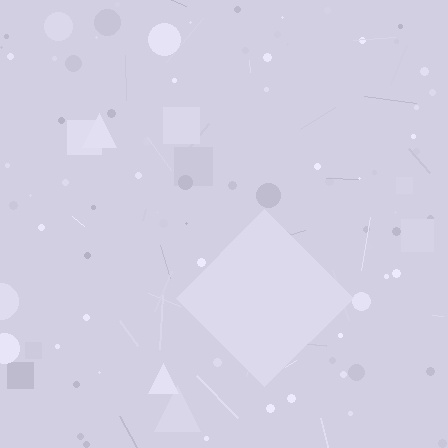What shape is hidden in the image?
A diamond is hidden in the image.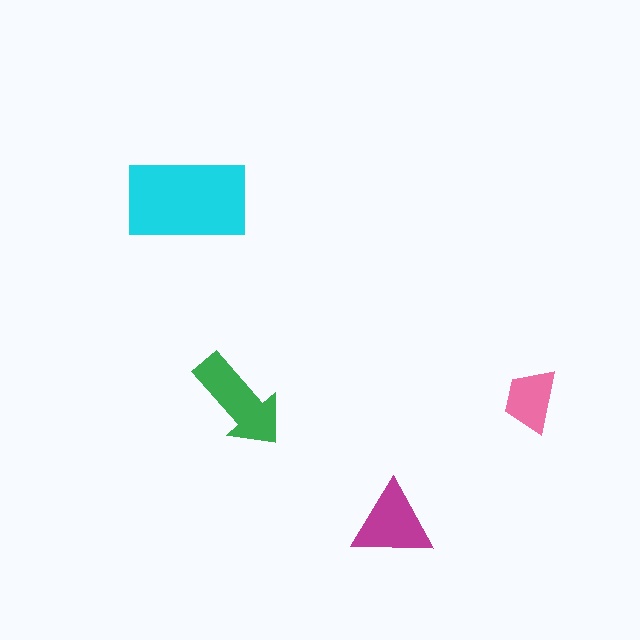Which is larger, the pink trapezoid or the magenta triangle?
The magenta triangle.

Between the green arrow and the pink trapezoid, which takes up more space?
The green arrow.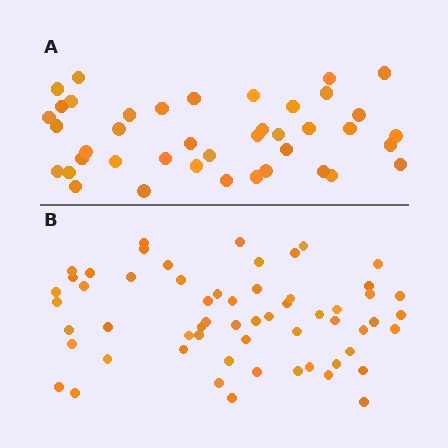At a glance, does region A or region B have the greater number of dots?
Region B (the bottom region) has more dots.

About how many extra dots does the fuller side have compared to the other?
Region B has approximately 20 more dots than region A.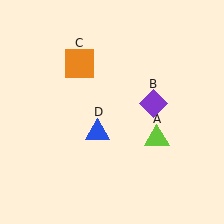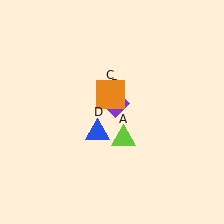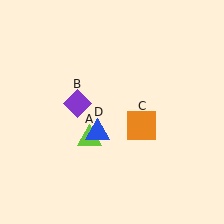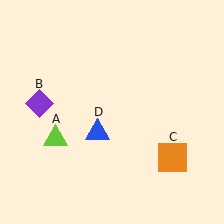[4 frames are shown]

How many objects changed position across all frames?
3 objects changed position: lime triangle (object A), purple diamond (object B), orange square (object C).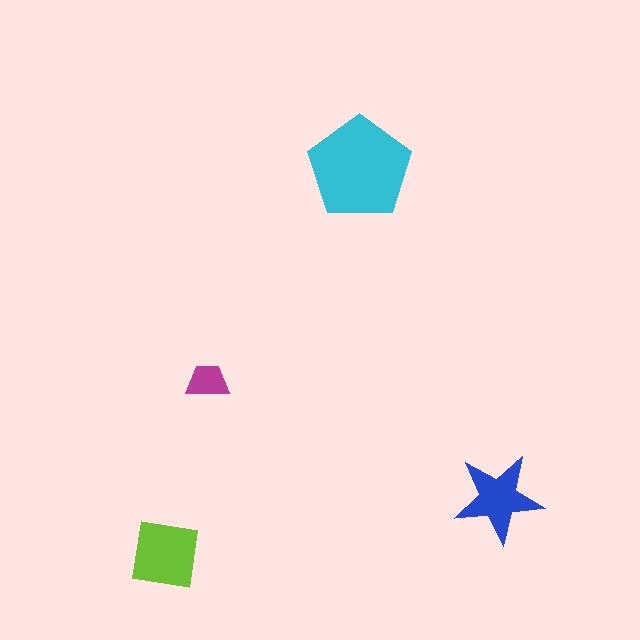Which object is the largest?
The cyan pentagon.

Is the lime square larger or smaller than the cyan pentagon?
Smaller.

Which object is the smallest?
The magenta trapezoid.